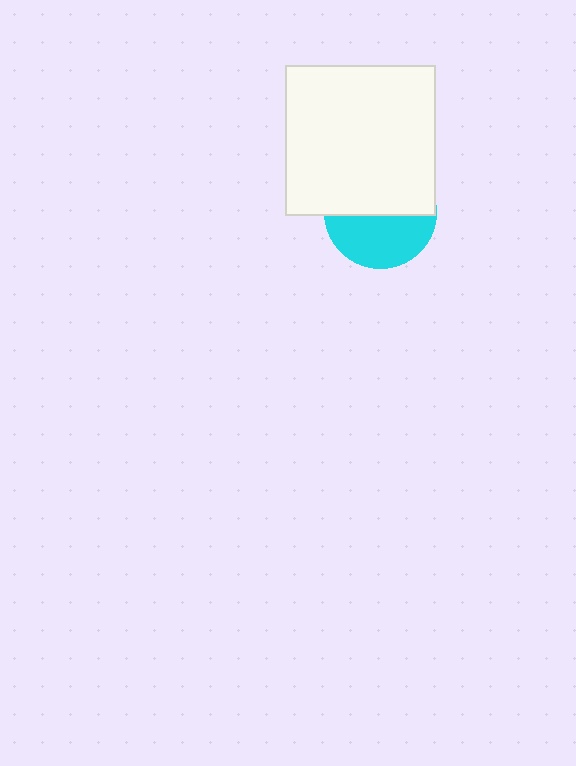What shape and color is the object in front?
The object in front is a white square.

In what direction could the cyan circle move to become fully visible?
The cyan circle could move down. That would shift it out from behind the white square entirely.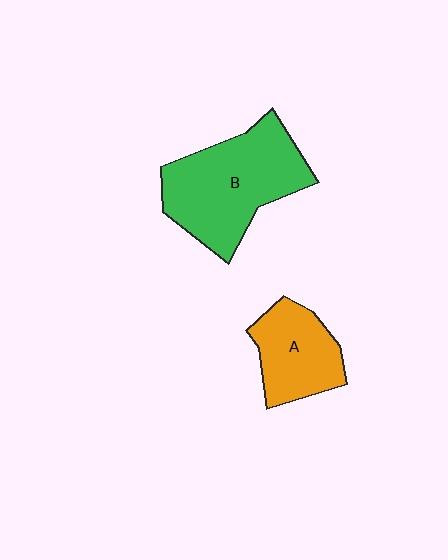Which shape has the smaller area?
Shape A (orange).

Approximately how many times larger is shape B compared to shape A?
Approximately 1.7 times.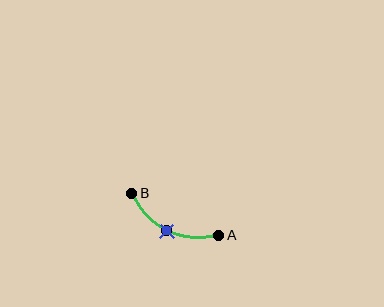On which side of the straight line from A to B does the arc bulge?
The arc bulges below the straight line connecting A and B.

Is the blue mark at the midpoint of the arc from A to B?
Yes. The blue mark lies on the arc at equal arc-length from both A and B — it is the arc midpoint.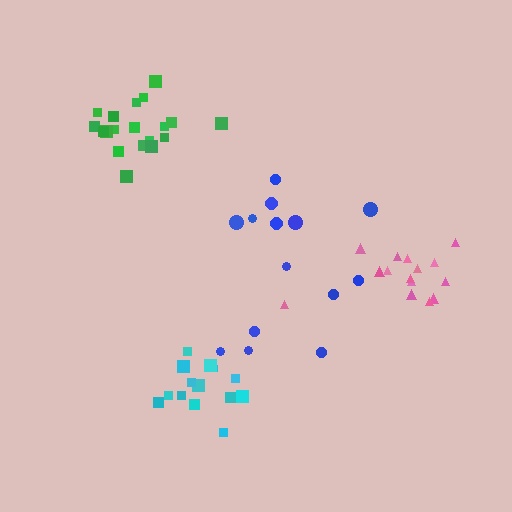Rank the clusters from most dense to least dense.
cyan, green, pink, blue.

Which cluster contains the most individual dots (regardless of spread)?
Green (19).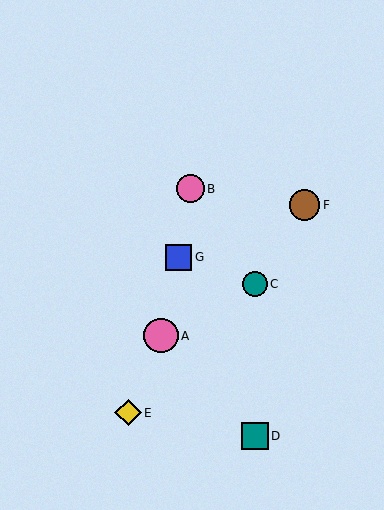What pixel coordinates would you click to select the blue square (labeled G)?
Click at (179, 257) to select the blue square G.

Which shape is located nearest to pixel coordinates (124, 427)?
The yellow diamond (labeled E) at (128, 413) is nearest to that location.